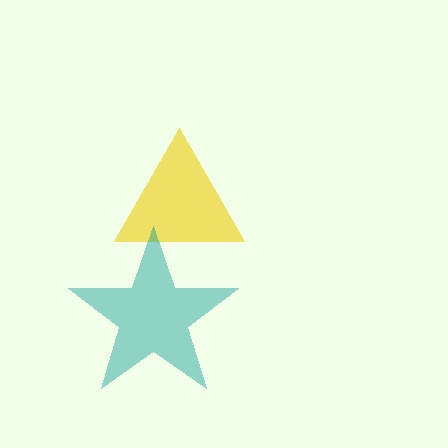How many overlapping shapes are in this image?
There are 2 overlapping shapes in the image.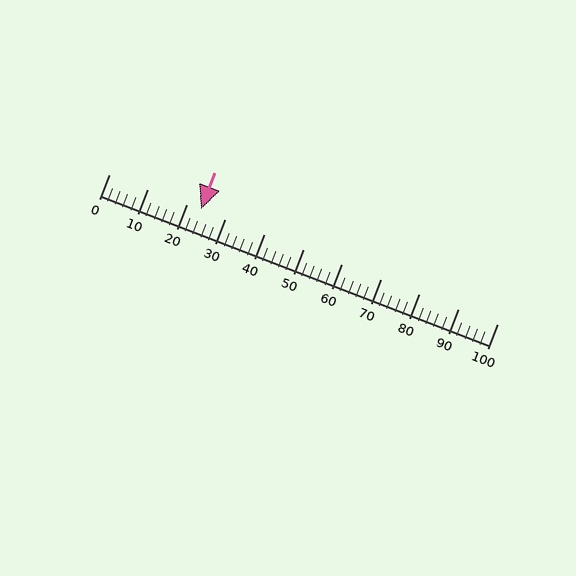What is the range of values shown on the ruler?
The ruler shows values from 0 to 100.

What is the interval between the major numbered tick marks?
The major tick marks are spaced 10 units apart.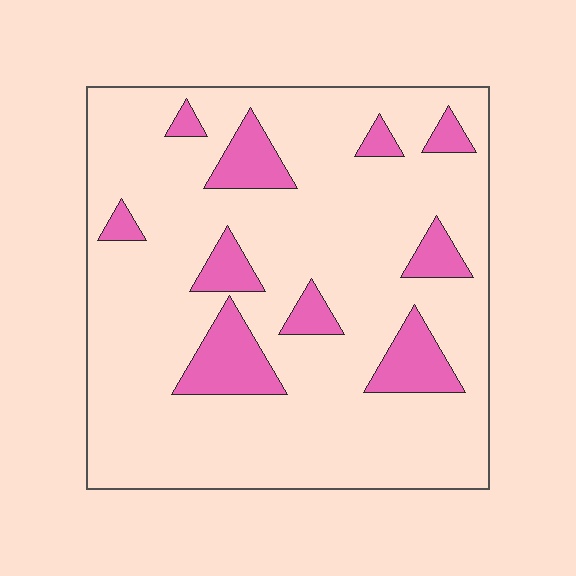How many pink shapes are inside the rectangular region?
10.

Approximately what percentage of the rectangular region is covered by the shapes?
Approximately 15%.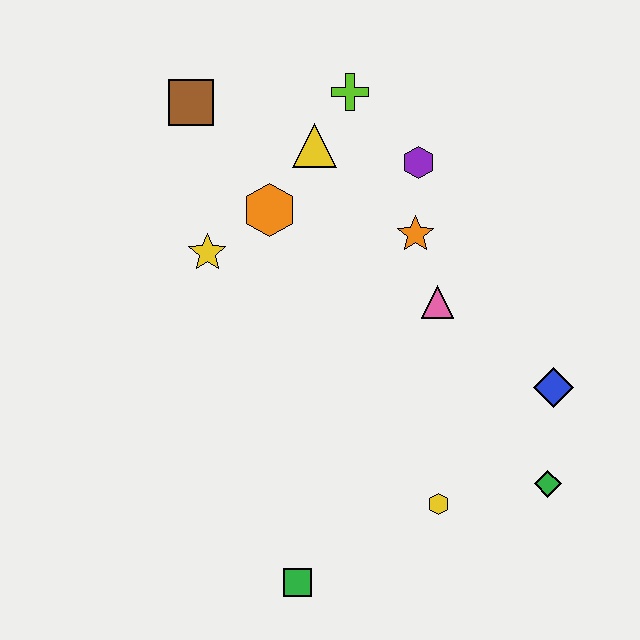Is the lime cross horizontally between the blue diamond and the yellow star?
Yes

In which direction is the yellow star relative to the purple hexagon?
The yellow star is to the left of the purple hexagon.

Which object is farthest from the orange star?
The green square is farthest from the orange star.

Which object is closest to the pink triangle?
The orange star is closest to the pink triangle.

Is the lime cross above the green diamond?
Yes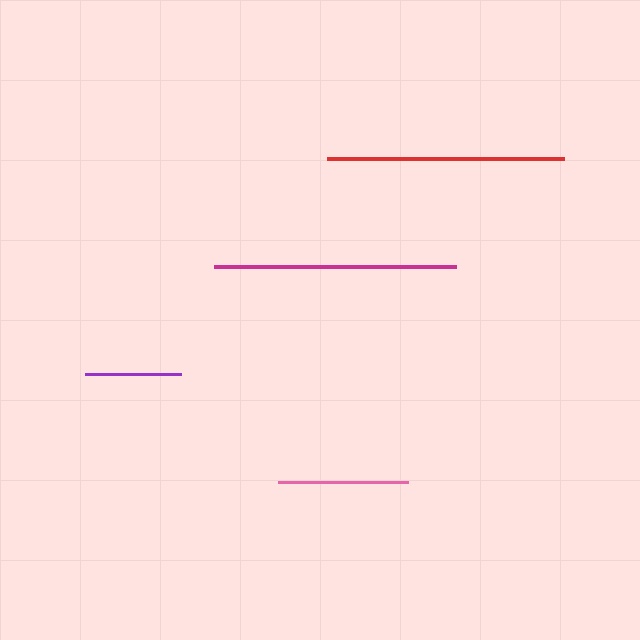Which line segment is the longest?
The magenta line is the longest at approximately 243 pixels.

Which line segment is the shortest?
The purple line is the shortest at approximately 97 pixels.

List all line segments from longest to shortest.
From longest to shortest: magenta, red, pink, purple.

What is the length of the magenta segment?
The magenta segment is approximately 243 pixels long.